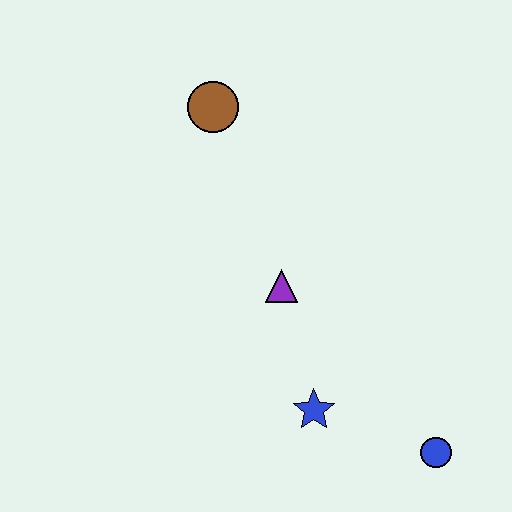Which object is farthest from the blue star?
The brown circle is farthest from the blue star.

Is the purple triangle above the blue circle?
Yes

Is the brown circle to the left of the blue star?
Yes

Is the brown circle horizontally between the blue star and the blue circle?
No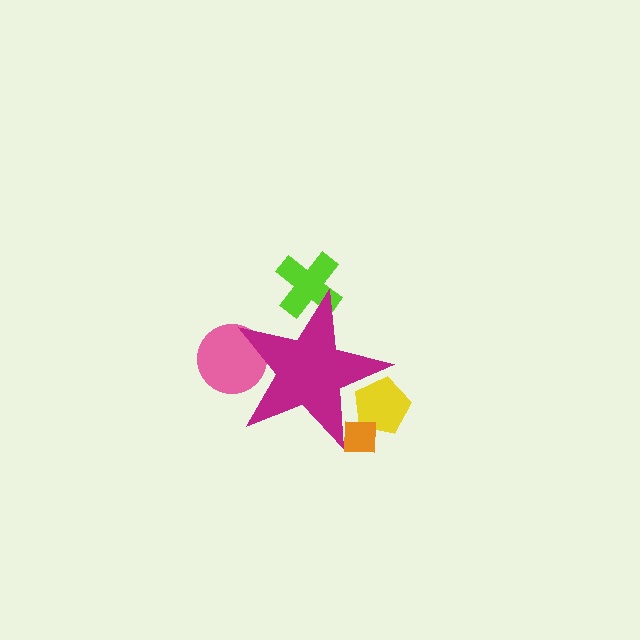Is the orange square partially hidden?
Yes, the orange square is partially hidden behind the magenta star.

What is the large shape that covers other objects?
A magenta star.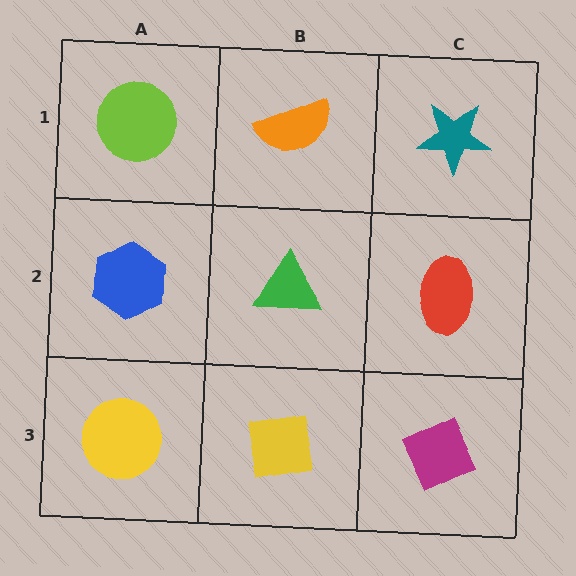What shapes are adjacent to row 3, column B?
A green triangle (row 2, column B), a yellow circle (row 3, column A), a magenta diamond (row 3, column C).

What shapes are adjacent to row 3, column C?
A red ellipse (row 2, column C), a yellow square (row 3, column B).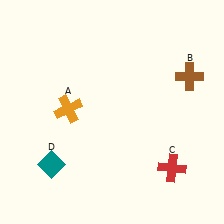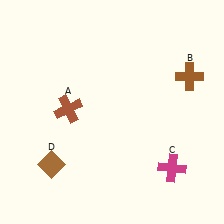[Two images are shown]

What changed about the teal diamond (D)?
In Image 1, D is teal. In Image 2, it changed to brown.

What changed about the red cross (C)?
In Image 1, C is red. In Image 2, it changed to magenta.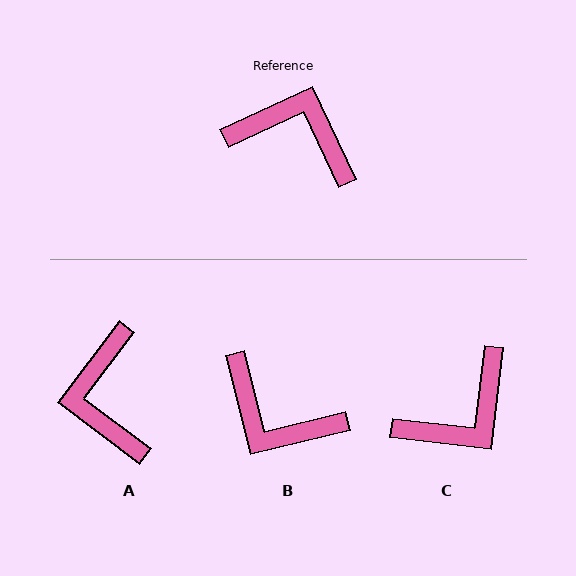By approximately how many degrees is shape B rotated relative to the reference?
Approximately 169 degrees counter-clockwise.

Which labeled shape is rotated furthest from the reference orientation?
B, about 169 degrees away.